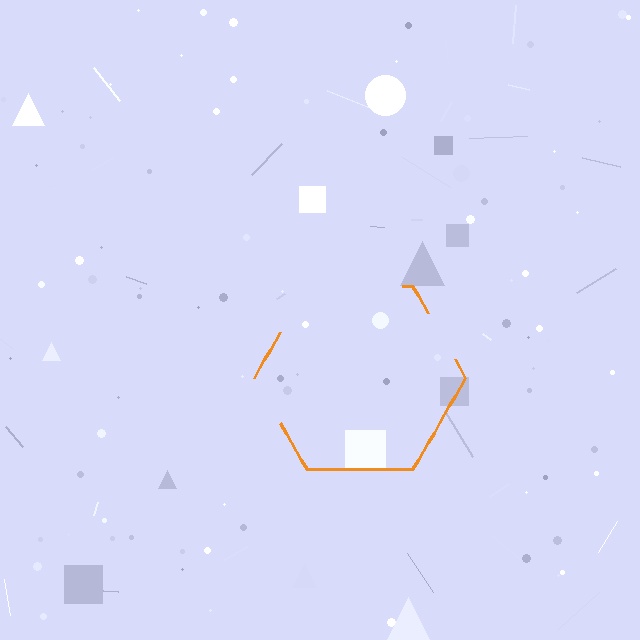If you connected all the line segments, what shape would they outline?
They would outline a hexagon.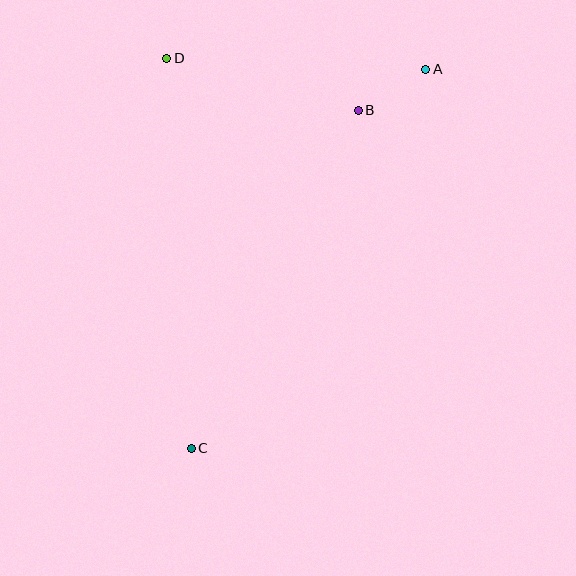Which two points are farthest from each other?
Points A and C are farthest from each other.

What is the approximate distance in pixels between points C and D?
The distance between C and D is approximately 391 pixels.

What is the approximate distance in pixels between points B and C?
The distance between B and C is approximately 377 pixels.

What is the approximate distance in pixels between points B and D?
The distance between B and D is approximately 198 pixels.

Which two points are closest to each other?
Points A and B are closest to each other.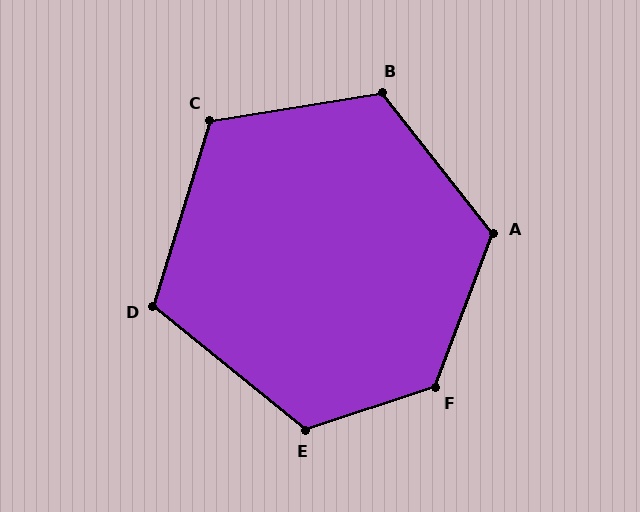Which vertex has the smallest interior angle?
D, at approximately 112 degrees.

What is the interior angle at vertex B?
Approximately 119 degrees (obtuse).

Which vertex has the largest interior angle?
F, at approximately 129 degrees.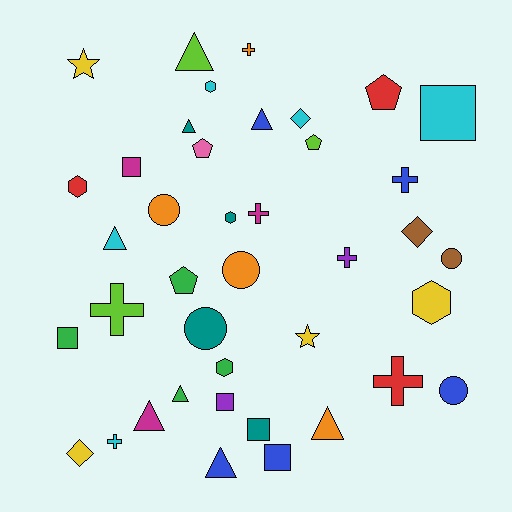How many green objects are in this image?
There are 4 green objects.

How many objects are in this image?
There are 40 objects.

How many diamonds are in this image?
There are 3 diamonds.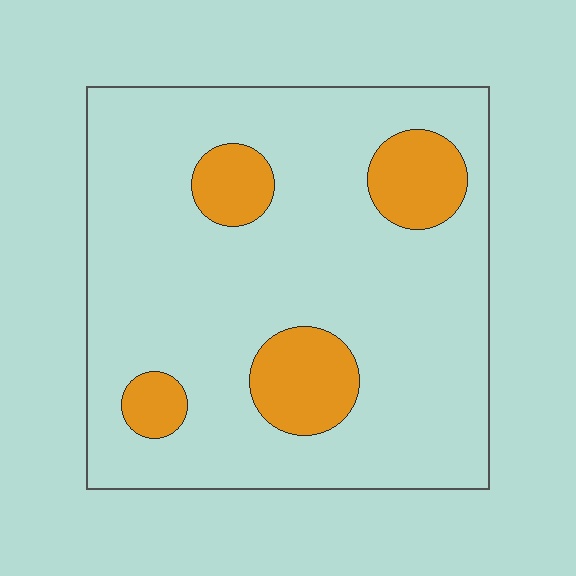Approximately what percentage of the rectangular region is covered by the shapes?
Approximately 15%.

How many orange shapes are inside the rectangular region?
4.